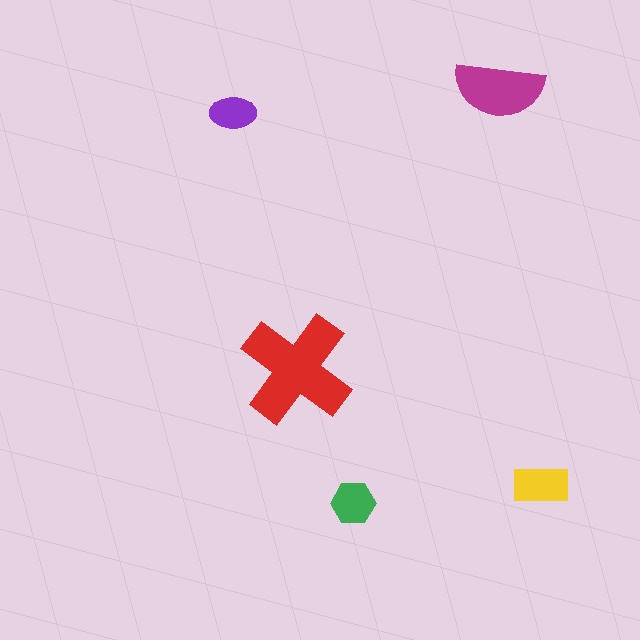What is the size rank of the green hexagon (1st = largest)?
4th.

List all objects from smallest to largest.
The purple ellipse, the green hexagon, the yellow rectangle, the magenta semicircle, the red cross.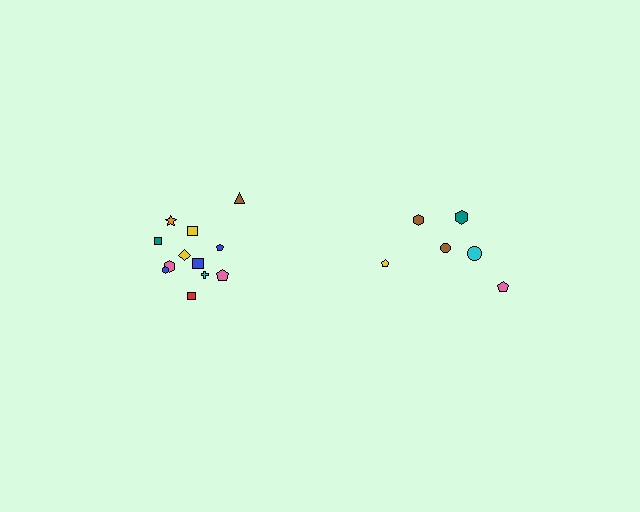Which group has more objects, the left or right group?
The left group.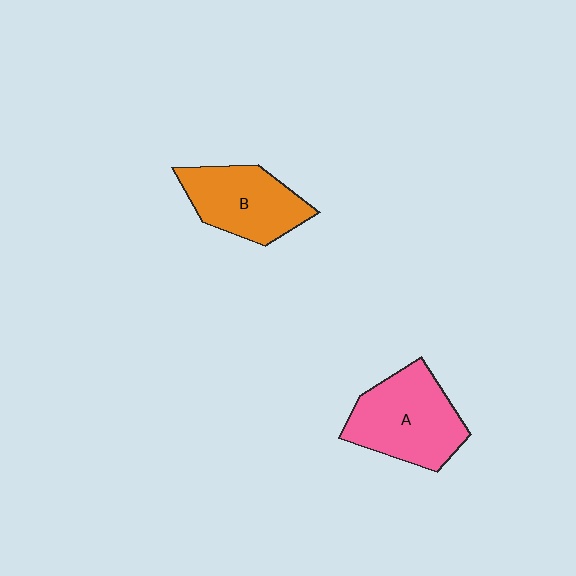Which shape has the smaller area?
Shape B (orange).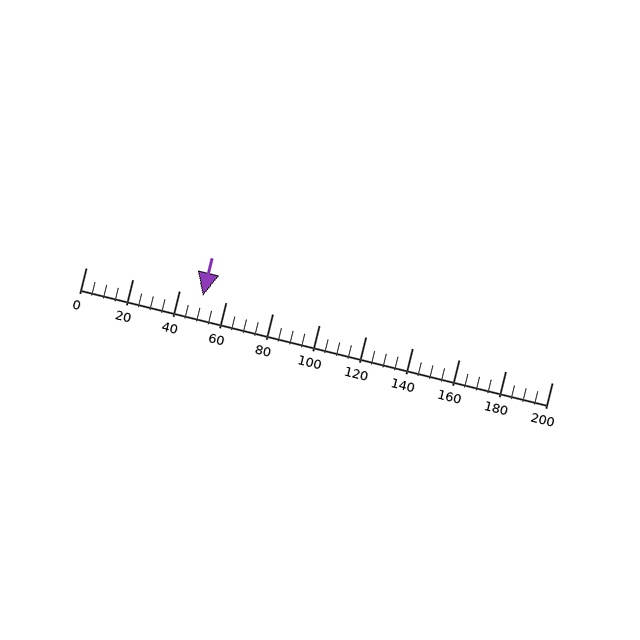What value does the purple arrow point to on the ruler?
The purple arrow points to approximately 50.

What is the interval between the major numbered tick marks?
The major tick marks are spaced 20 units apart.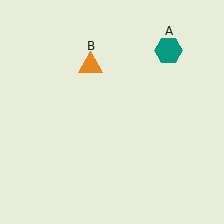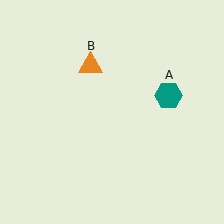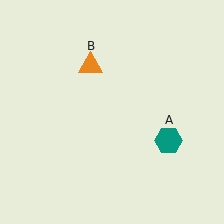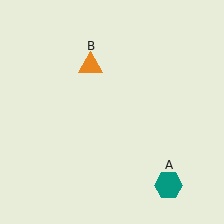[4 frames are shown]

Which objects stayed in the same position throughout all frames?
Orange triangle (object B) remained stationary.